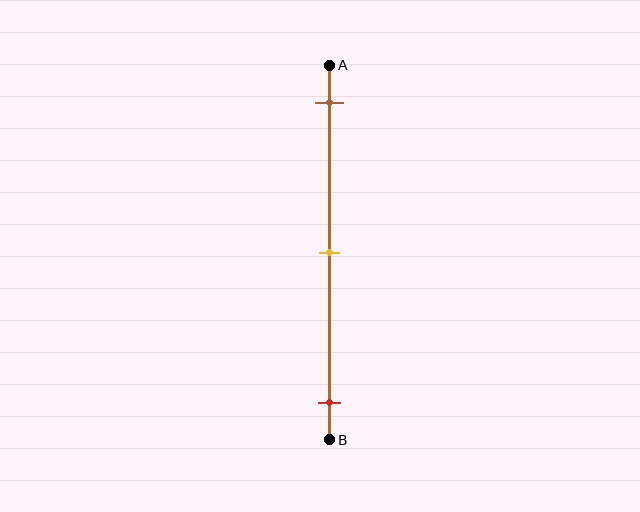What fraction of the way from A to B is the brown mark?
The brown mark is approximately 10% (0.1) of the way from A to B.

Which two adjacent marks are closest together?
The brown and yellow marks are the closest adjacent pair.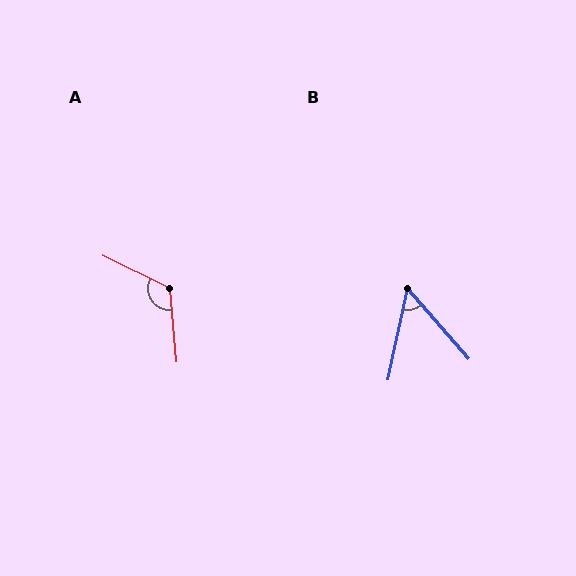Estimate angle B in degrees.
Approximately 53 degrees.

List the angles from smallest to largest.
B (53°), A (121°).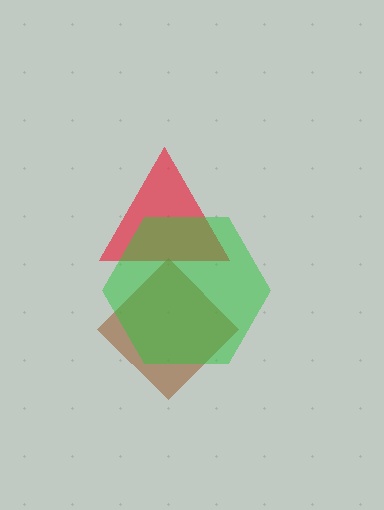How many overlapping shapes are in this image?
There are 3 overlapping shapes in the image.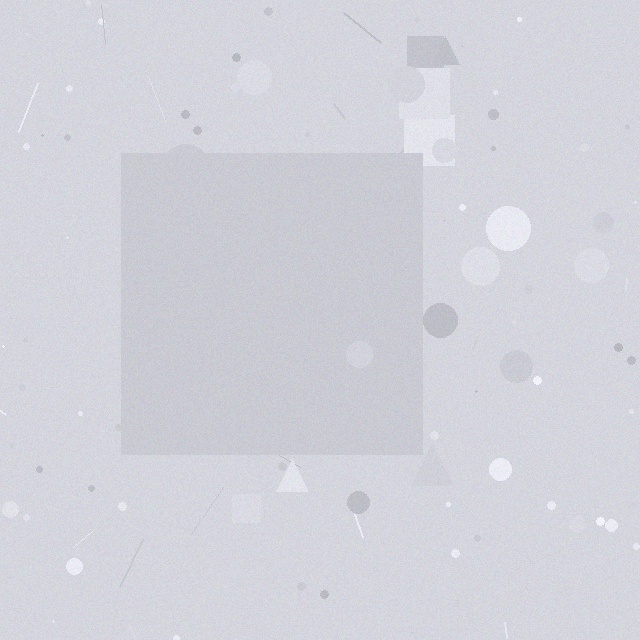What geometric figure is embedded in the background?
A square is embedded in the background.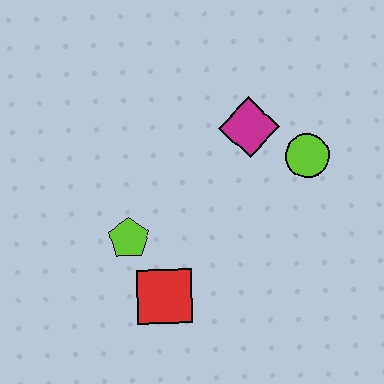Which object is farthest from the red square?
The lime circle is farthest from the red square.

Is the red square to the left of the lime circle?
Yes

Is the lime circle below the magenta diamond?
Yes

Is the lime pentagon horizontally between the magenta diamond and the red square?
No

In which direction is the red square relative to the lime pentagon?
The red square is below the lime pentagon.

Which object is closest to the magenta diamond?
The lime circle is closest to the magenta diamond.